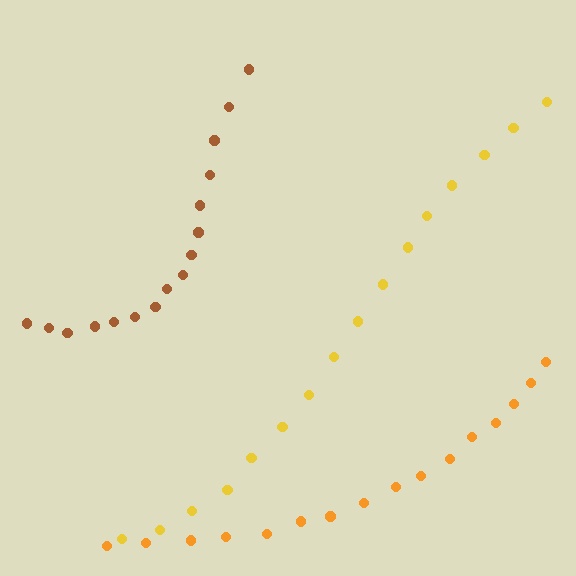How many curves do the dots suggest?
There are 3 distinct paths.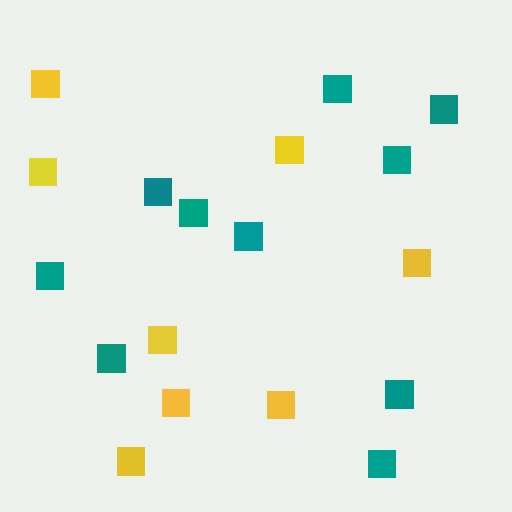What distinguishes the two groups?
There are 2 groups: one group of teal squares (10) and one group of yellow squares (8).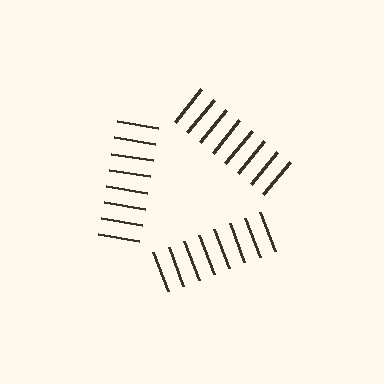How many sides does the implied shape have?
3 sides — the line-ends trace a triangle.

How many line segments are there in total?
24 — 8 along each of the 3 edges.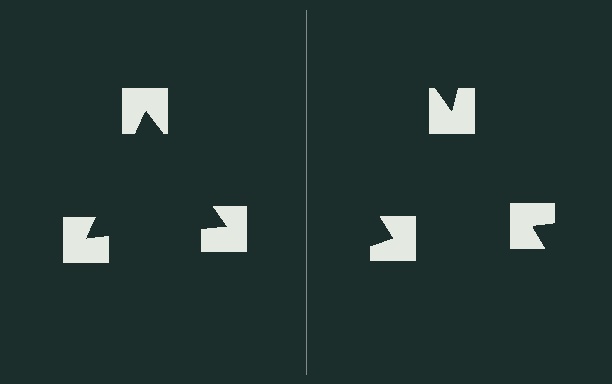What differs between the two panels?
The notched squares are positioned identically on both sides; only the wedge orientations differ. On the left they align to a triangle; on the right they are misaligned.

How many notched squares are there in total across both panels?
6 — 3 on each side.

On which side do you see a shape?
An illusory triangle appears on the left side. On the right side the wedge cuts are rotated, so no coherent shape forms.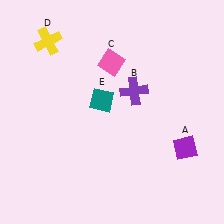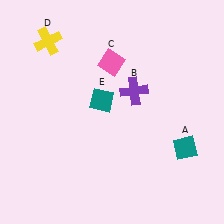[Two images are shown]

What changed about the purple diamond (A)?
In Image 1, A is purple. In Image 2, it changed to teal.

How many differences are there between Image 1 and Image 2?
There is 1 difference between the two images.